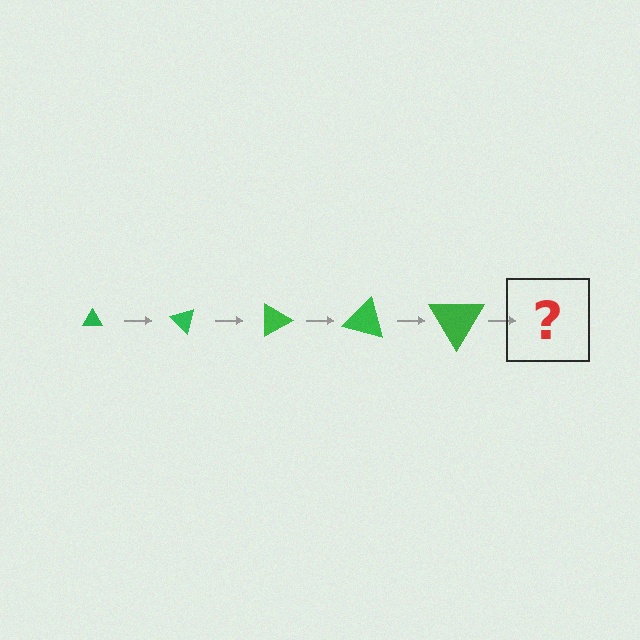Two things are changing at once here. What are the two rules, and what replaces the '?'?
The two rules are that the triangle grows larger each step and it rotates 45 degrees each step. The '?' should be a triangle, larger than the previous one and rotated 225 degrees from the start.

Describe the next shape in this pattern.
It should be a triangle, larger than the previous one and rotated 225 degrees from the start.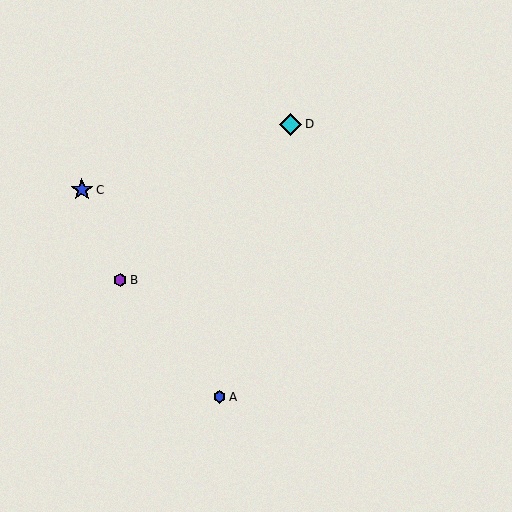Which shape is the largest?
The cyan diamond (labeled D) is the largest.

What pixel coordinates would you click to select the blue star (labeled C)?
Click at (82, 190) to select the blue star C.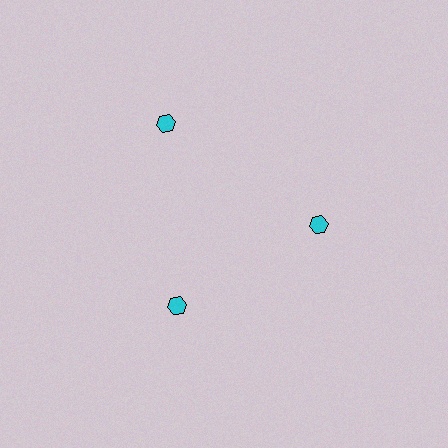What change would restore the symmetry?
The symmetry would be restored by moving it inward, back onto the ring so that all 3 hexagons sit at equal angles and equal distance from the center.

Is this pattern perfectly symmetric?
No. The 3 cyan hexagons are arranged in a ring, but one element near the 11 o'clock position is pushed outward from the center, breaking the 3-fold rotational symmetry.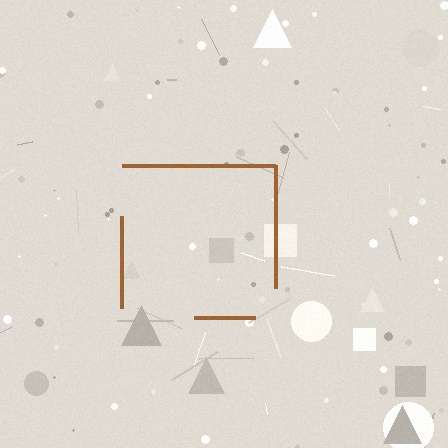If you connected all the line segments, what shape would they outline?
They would outline a square.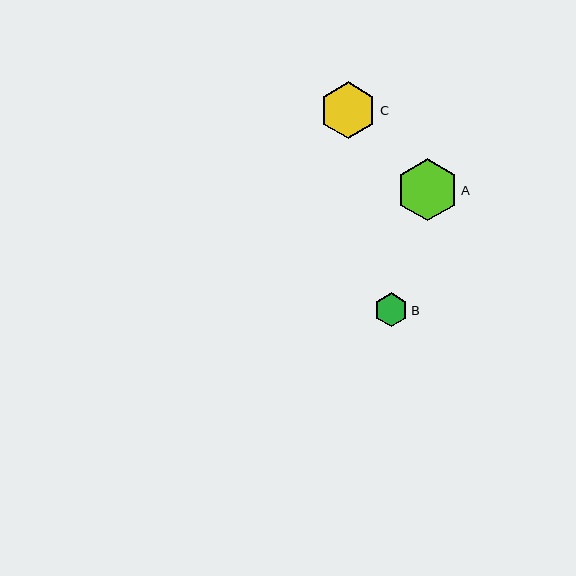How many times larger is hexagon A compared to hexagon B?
Hexagon A is approximately 1.8 times the size of hexagon B.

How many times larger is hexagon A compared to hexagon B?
Hexagon A is approximately 1.8 times the size of hexagon B.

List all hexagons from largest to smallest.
From largest to smallest: A, C, B.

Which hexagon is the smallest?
Hexagon B is the smallest with a size of approximately 34 pixels.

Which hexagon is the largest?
Hexagon A is the largest with a size of approximately 62 pixels.